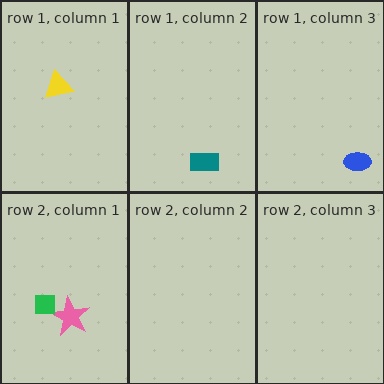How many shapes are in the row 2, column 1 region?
2.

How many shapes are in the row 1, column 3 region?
1.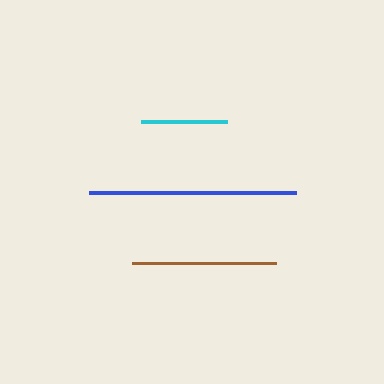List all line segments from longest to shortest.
From longest to shortest: blue, brown, cyan.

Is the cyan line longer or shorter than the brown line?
The brown line is longer than the cyan line.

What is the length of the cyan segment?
The cyan segment is approximately 86 pixels long.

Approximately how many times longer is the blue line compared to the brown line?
The blue line is approximately 1.4 times the length of the brown line.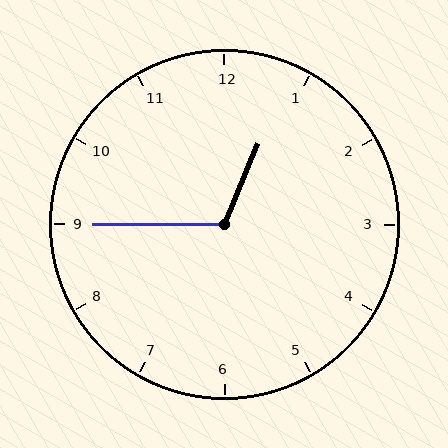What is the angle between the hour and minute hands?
Approximately 112 degrees.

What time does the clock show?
12:45.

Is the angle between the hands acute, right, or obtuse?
It is obtuse.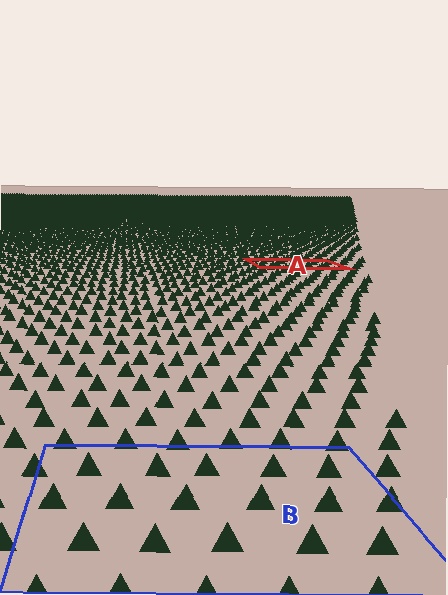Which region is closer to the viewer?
Region B is closer. The texture elements there are larger and more spread out.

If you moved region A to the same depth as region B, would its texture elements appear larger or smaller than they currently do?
They would appear larger. At a closer depth, the same texture elements are projected at a bigger on-screen size.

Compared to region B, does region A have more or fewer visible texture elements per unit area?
Region A has more texture elements per unit area — they are packed more densely because it is farther away.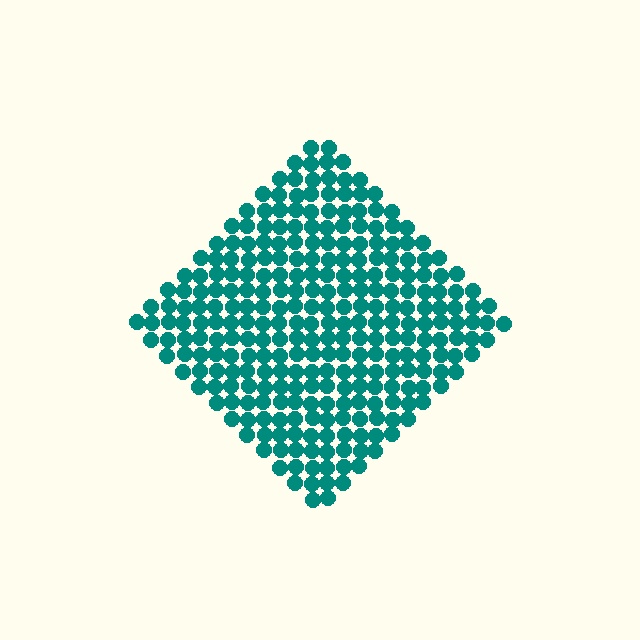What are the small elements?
The small elements are circles.